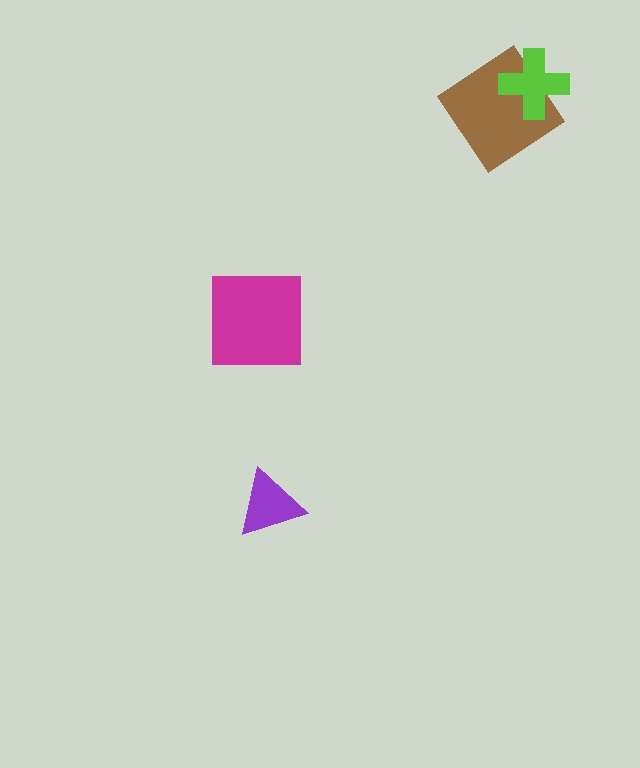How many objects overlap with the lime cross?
1 object overlaps with the lime cross.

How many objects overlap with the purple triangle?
0 objects overlap with the purple triangle.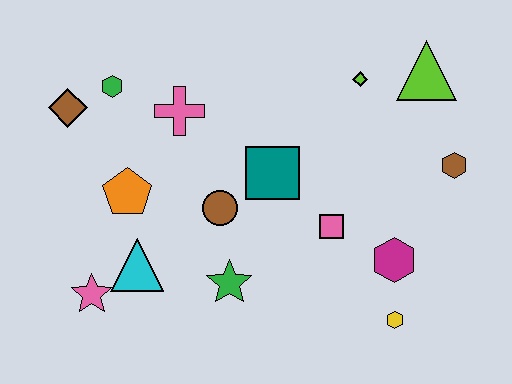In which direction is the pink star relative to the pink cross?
The pink star is below the pink cross.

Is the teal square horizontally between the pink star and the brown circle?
No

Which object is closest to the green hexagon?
The brown diamond is closest to the green hexagon.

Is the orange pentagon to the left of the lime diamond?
Yes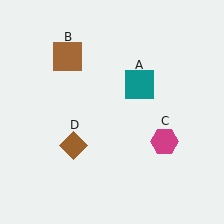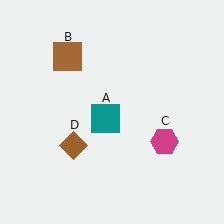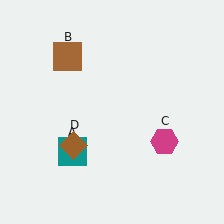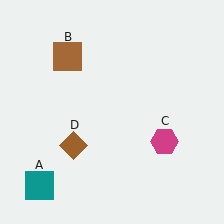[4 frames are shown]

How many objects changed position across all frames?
1 object changed position: teal square (object A).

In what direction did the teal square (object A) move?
The teal square (object A) moved down and to the left.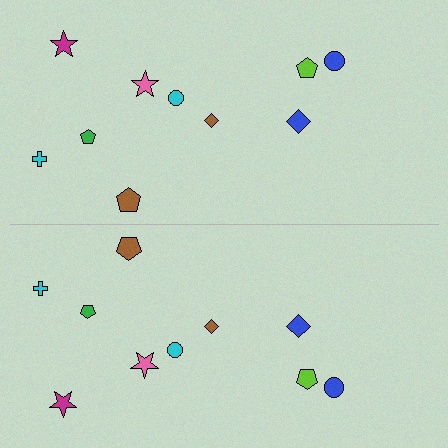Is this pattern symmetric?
Yes, this pattern has bilateral (reflection) symmetry.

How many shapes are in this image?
There are 20 shapes in this image.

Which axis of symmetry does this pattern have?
The pattern has a horizontal axis of symmetry running through the center of the image.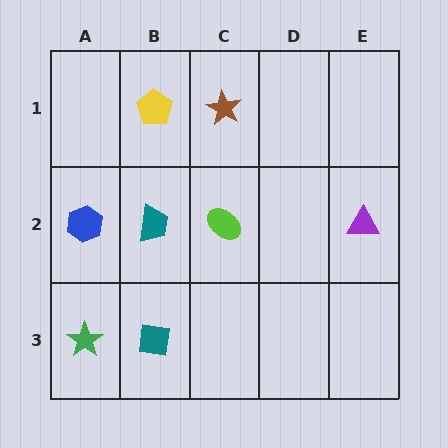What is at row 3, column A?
A green star.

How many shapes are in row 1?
2 shapes.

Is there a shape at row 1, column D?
No, that cell is empty.